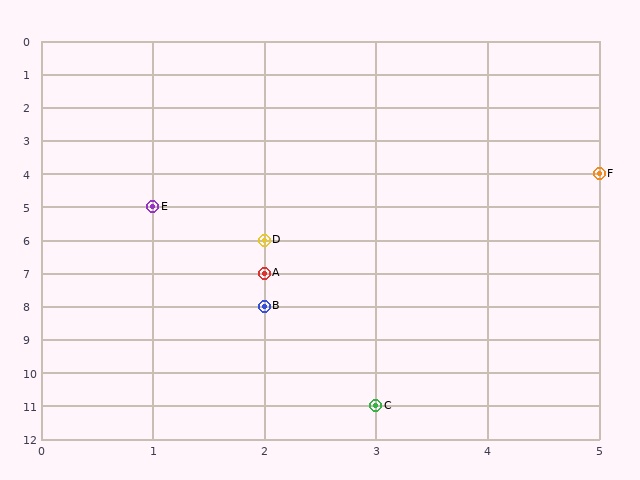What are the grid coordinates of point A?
Point A is at grid coordinates (2, 7).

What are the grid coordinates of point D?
Point D is at grid coordinates (2, 6).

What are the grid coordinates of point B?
Point B is at grid coordinates (2, 8).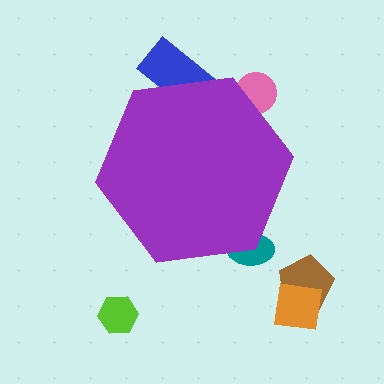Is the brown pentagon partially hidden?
No, the brown pentagon is fully visible.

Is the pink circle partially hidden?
Yes, the pink circle is partially hidden behind the purple hexagon.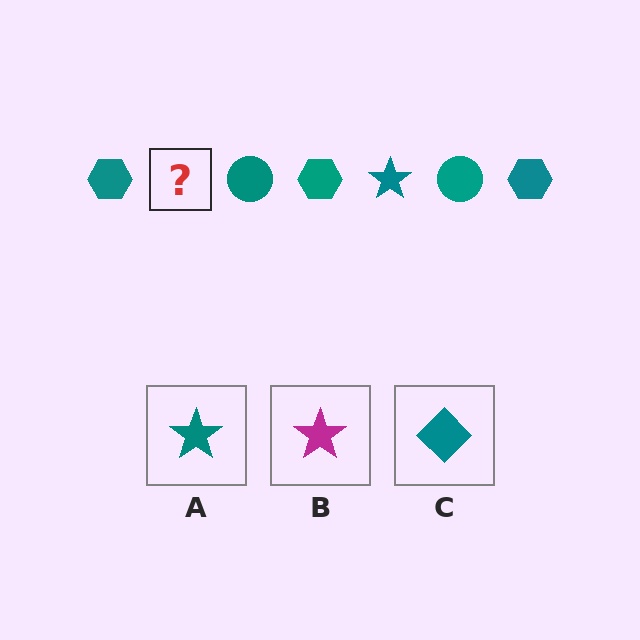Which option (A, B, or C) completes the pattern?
A.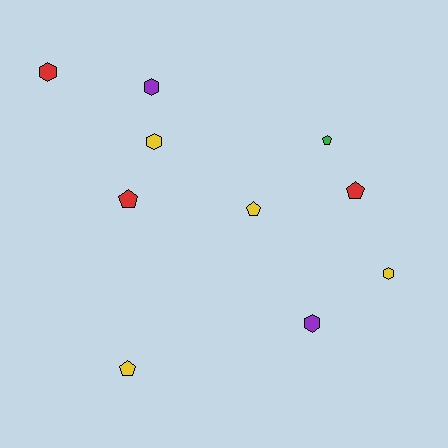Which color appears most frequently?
Yellow, with 4 objects.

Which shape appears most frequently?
Hexagon, with 5 objects.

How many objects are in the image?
There are 10 objects.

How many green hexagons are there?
There are no green hexagons.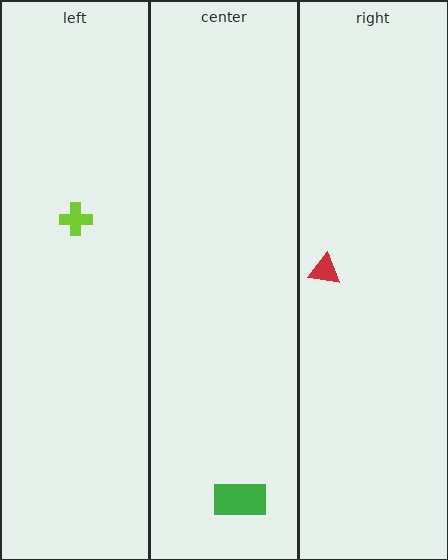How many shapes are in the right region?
1.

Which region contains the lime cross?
The left region.